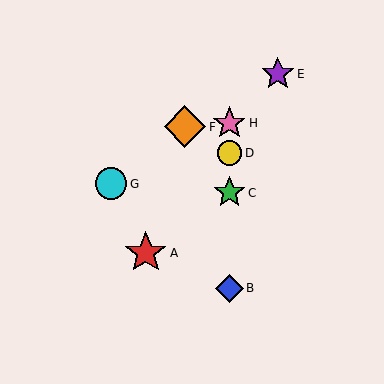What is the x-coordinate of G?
Object G is at x≈111.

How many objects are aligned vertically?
4 objects (B, C, D, H) are aligned vertically.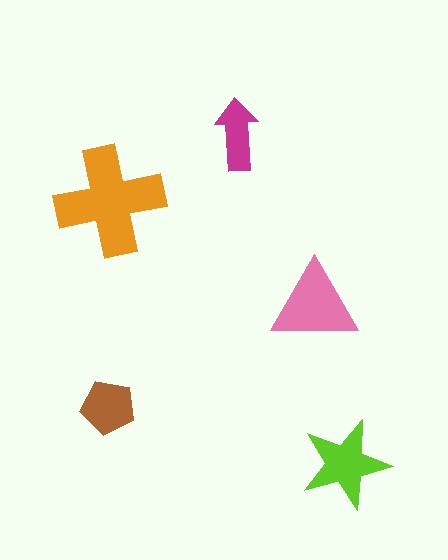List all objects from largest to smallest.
The orange cross, the pink triangle, the lime star, the brown pentagon, the magenta arrow.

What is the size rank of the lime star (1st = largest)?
3rd.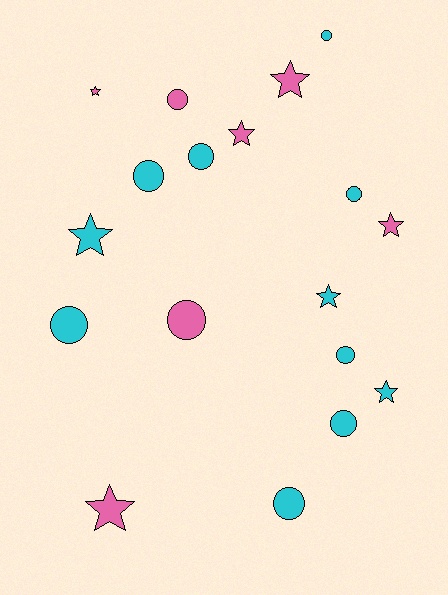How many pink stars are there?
There are 5 pink stars.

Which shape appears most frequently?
Circle, with 10 objects.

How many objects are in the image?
There are 18 objects.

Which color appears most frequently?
Cyan, with 11 objects.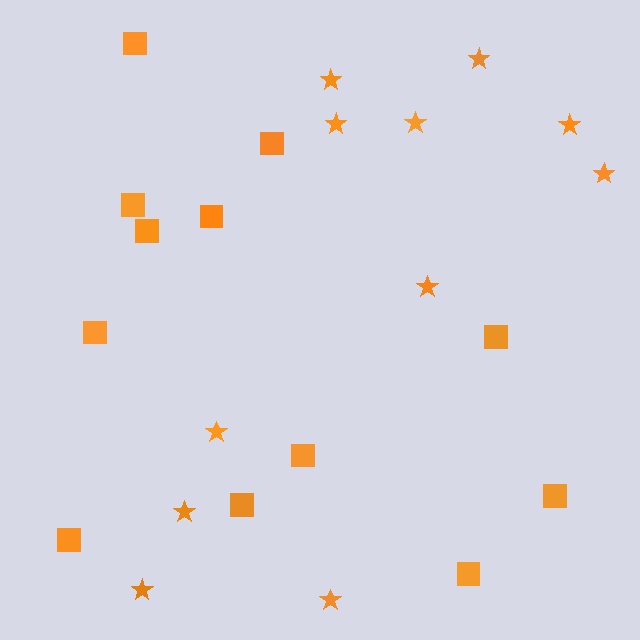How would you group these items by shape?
There are 2 groups: one group of squares (12) and one group of stars (11).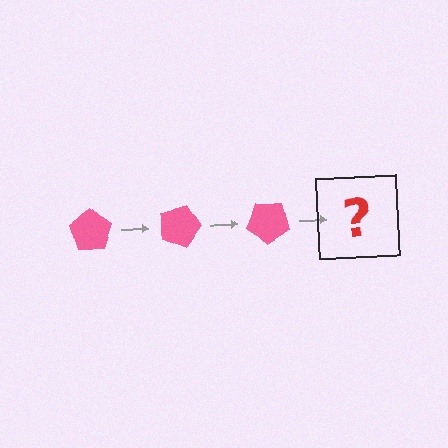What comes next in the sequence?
The next element should be a pink pentagon rotated 60 degrees.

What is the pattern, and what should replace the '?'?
The pattern is that the pentagon rotates 20 degrees each step. The '?' should be a pink pentagon rotated 60 degrees.